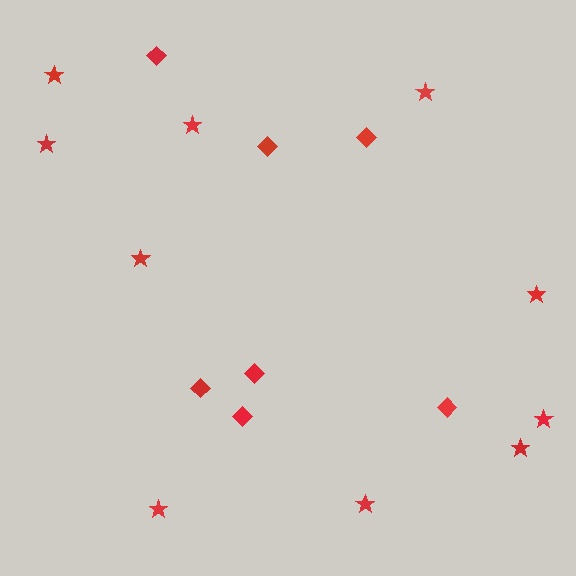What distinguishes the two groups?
There are 2 groups: one group of diamonds (7) and one group of stars (10).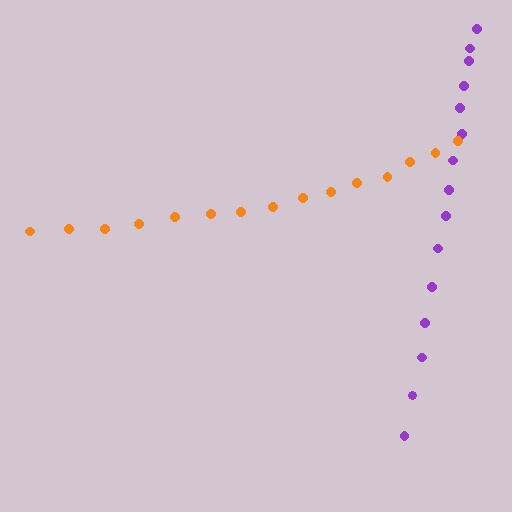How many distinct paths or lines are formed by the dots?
There are 2 distinct paths.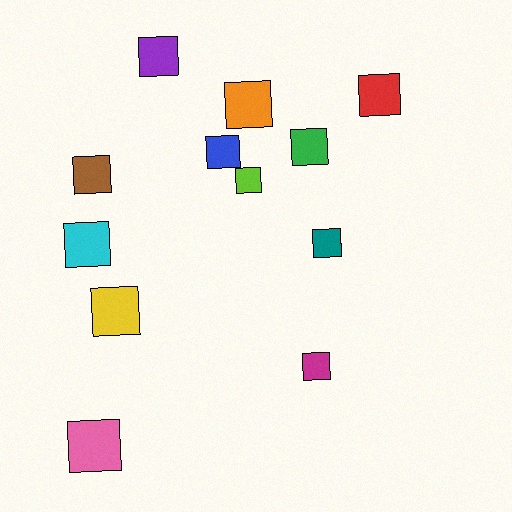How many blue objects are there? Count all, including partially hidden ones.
There is 1 blue object.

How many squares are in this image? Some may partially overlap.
There are 12 squares.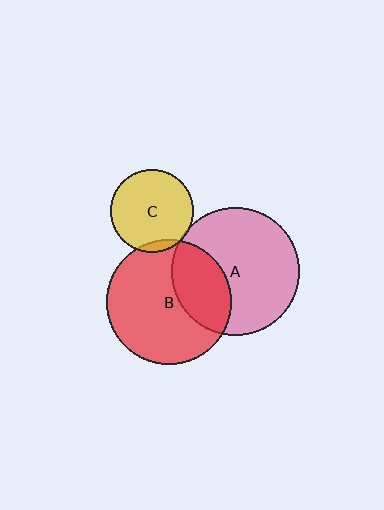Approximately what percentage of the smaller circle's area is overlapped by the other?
Approximately 5%.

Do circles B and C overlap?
Yes.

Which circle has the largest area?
Circle A (pink).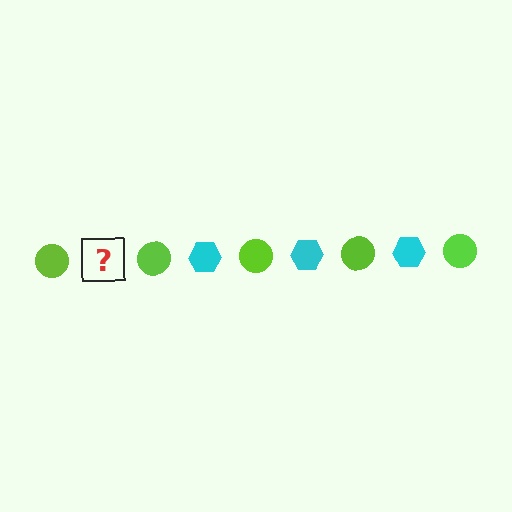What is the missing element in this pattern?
The missing element is a cyan hexagon.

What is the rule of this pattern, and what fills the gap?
The rule is that the pattern alternates between lime circle and cyan hexagon. The gap should be filled with a cyan hexagon.